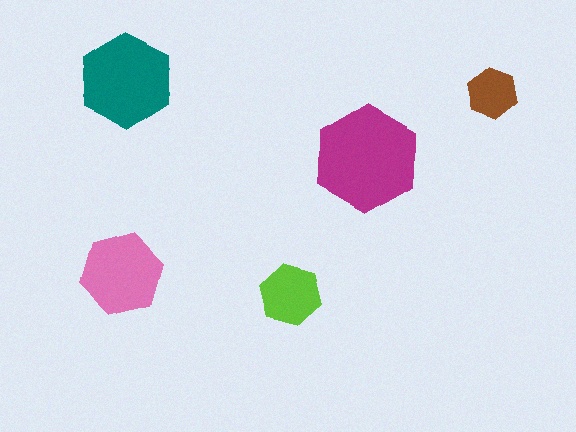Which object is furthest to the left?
The teal hexagon is leftmost.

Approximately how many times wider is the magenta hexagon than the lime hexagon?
About 1.5 times wider.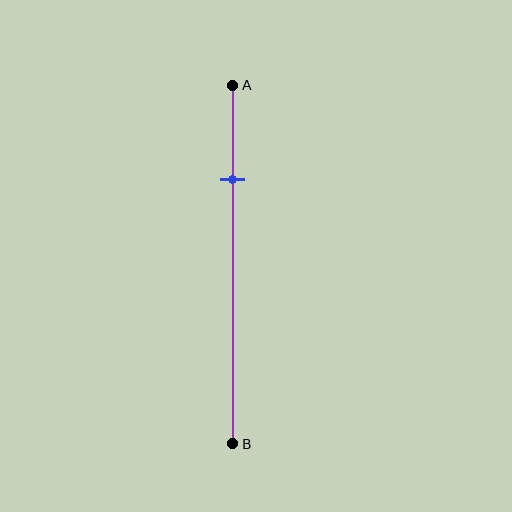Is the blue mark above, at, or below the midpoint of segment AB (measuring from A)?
The blue mark is above the midpoint of segment AB.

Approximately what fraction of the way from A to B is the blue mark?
The blue mark is approximately 25% of the way from A to B.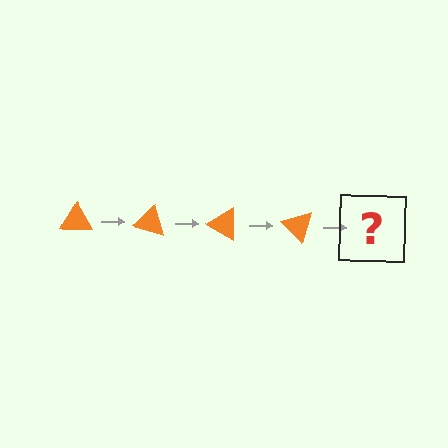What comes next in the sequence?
The next element should be an orange triangle rotated 60 degrees.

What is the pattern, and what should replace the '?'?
The pattern is that the triangle rotates 15 degrees each step. The '?' should be an orange triangle rotated 60 degrees.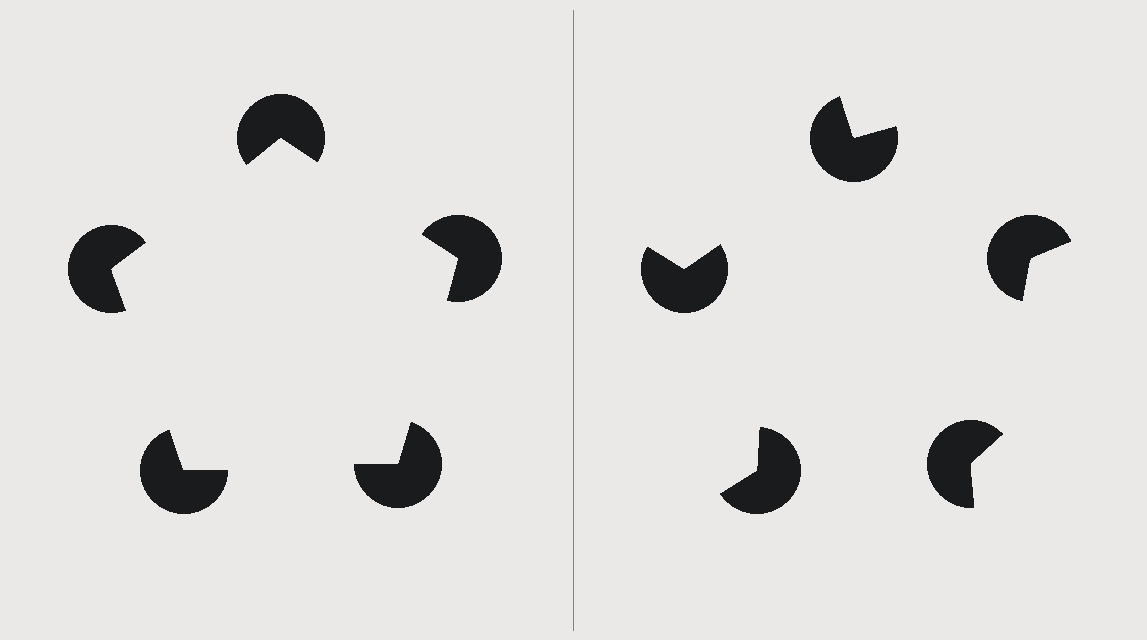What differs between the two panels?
The pac-man discs are positioned identically on both sides; only the wedge orientations differ. On the left they align to a pentagon; on the right they are misaligned.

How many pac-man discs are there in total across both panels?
10 — 5 on each side.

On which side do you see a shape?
An illusory pentagon appears on the left side. On the right side the wedge cuts are rotated, so no coherent shape forms.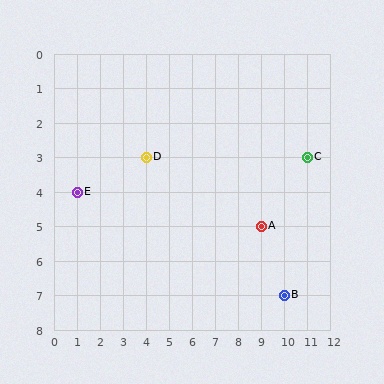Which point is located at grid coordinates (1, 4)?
Point E is at (1, 4).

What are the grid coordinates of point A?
Point A is at grid coordinates (9, 5).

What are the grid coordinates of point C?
Point C is at grid coordinates (11, 3).